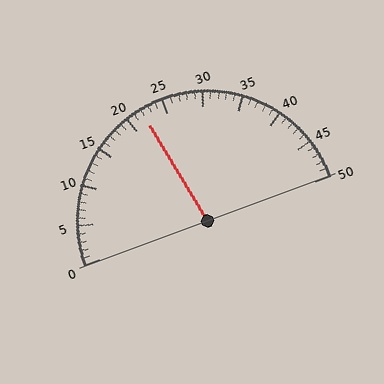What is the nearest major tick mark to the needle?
The nearest major tick mark is 20.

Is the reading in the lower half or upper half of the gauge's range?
The reading is in the lower half of the range (0 to 50).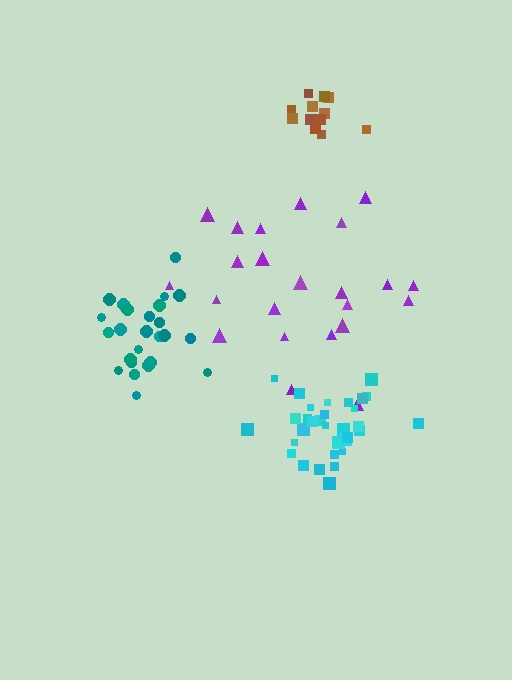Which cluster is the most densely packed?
Cyan.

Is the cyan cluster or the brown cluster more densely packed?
Cyan.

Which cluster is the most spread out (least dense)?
Purple.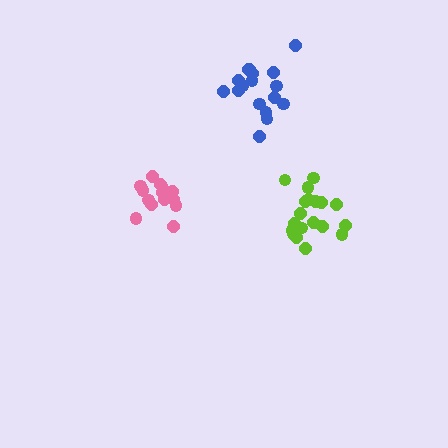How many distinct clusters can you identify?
There are 3 distinct clusters.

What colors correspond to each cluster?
The clusters are colored: pink, blue, lime.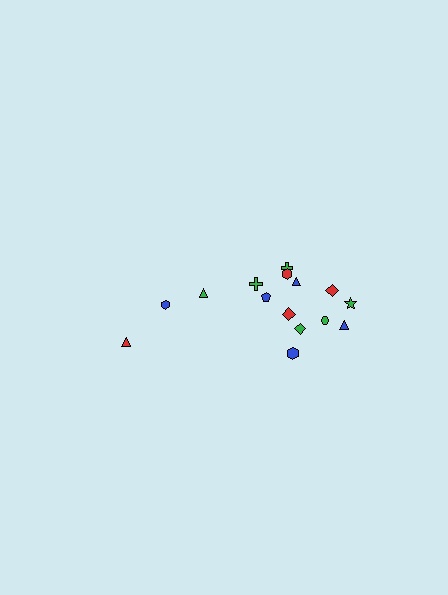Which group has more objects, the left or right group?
The right group.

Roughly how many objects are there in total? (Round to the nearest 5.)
Roughly 15 objects in total.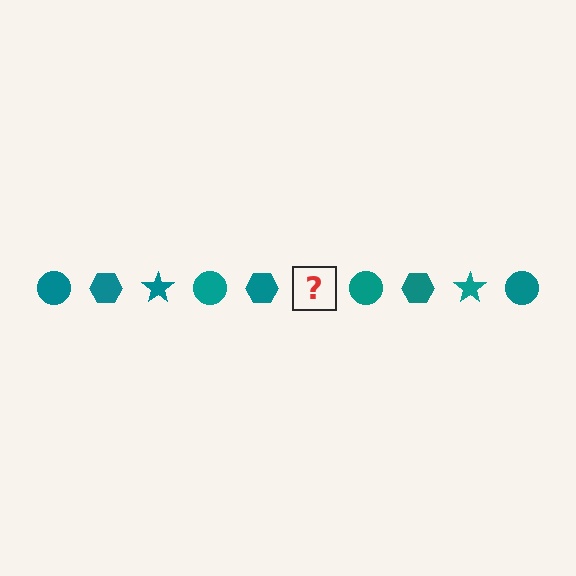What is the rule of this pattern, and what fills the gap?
The rule is that the pattern cycles through circle, hexagon, star shapes in teal. The gap should be filled with a teal star.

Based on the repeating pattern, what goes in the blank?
The blank should be a teal star.